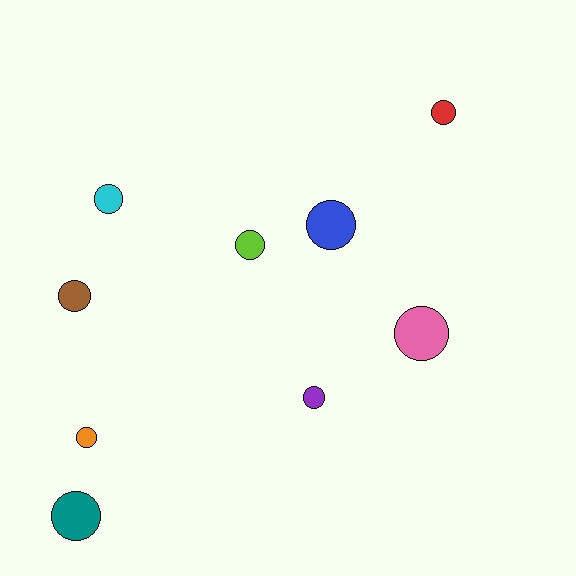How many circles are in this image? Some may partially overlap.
There are 9 circles.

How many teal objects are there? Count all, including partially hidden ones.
There is 1 teal object.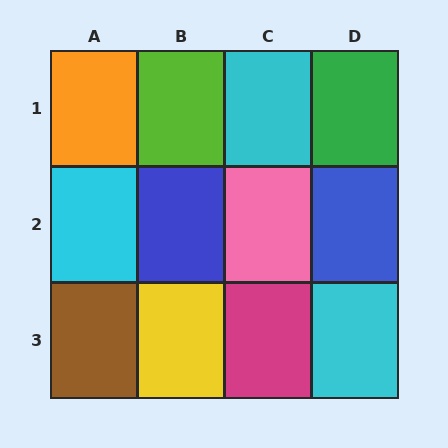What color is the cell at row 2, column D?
Blue.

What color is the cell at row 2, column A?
Cyan.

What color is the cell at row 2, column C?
Pink.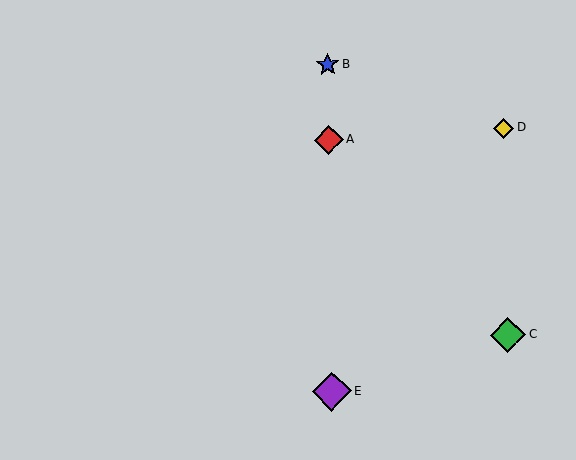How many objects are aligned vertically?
3 objects (A, B, E) are aligned vertically.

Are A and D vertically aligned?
No, A is at x≈329 and D is at x≈504.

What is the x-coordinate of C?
Object C is at x≈508.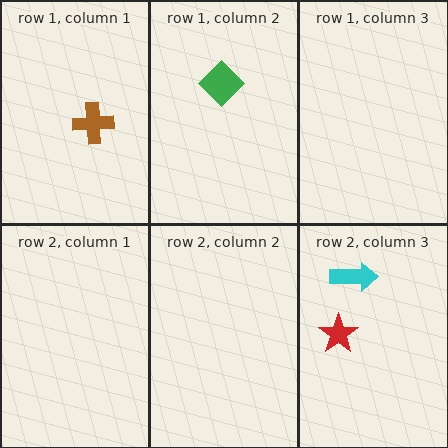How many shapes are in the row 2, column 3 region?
2.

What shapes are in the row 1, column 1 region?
The brown cross.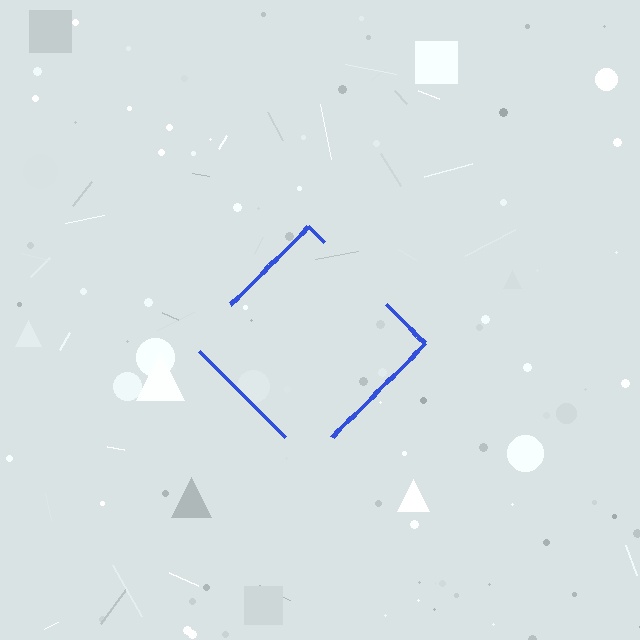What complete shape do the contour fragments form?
The contour fragments form a diamond.